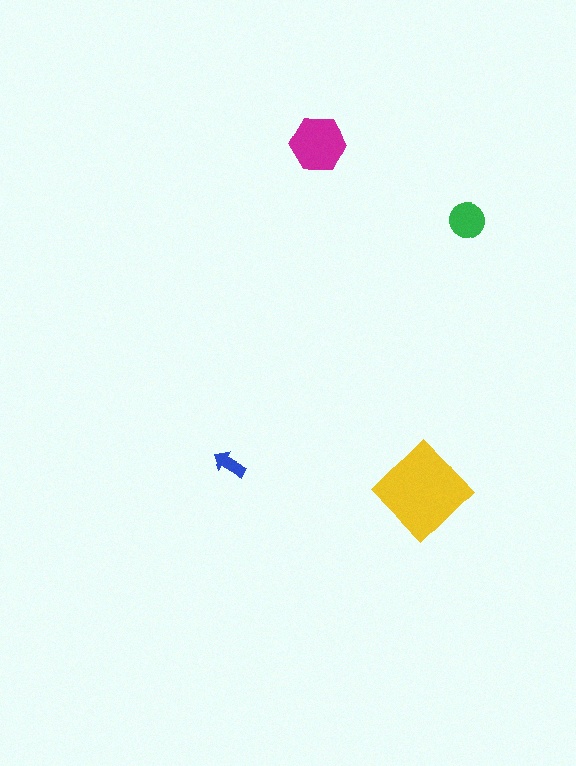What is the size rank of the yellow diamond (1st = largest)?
1st.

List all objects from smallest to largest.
The blue arrow, the green circle, the magenta hexagon, the yellow diamond.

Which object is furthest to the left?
The blue arrow is leftmost.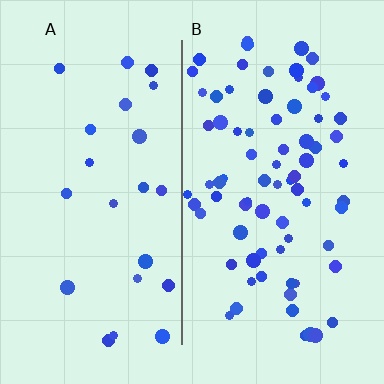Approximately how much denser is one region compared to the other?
Approximately 3.3× — region B over region A.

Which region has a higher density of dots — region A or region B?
B (the right).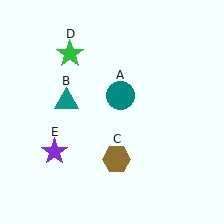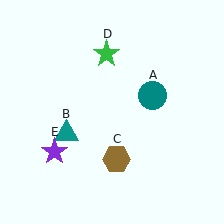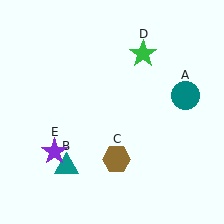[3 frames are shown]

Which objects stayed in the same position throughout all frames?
Brown hexagon (object C) and purple star (object E) remained stationary.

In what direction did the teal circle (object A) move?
The teal circle (object A) moved right.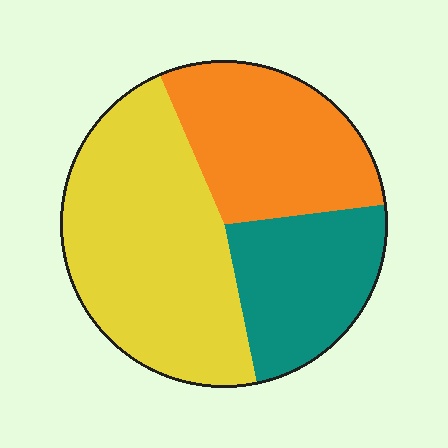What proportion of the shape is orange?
Orange covers roughly 30% of the shape.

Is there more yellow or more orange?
Yellow.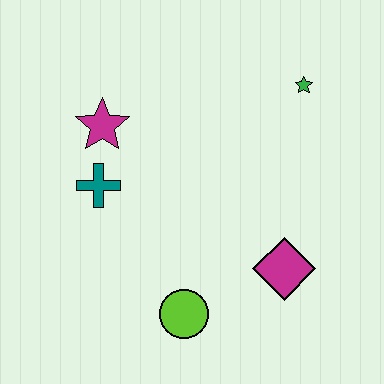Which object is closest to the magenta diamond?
The lime circle is closest to the magenta diamond.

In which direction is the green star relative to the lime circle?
The green star is above the lime circle.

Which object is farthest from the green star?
The lime circle is farthest from the green star.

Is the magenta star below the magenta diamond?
No